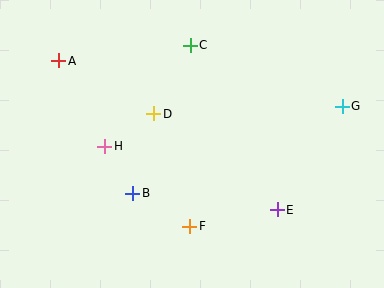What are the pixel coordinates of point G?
Point G is at (342, 106).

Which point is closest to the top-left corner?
Point A is closest to the top-left corner.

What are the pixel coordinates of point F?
Point F is at (190, 226).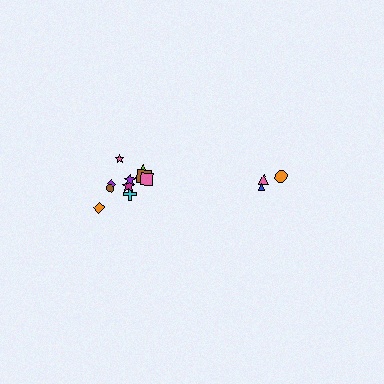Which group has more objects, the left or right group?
The left group.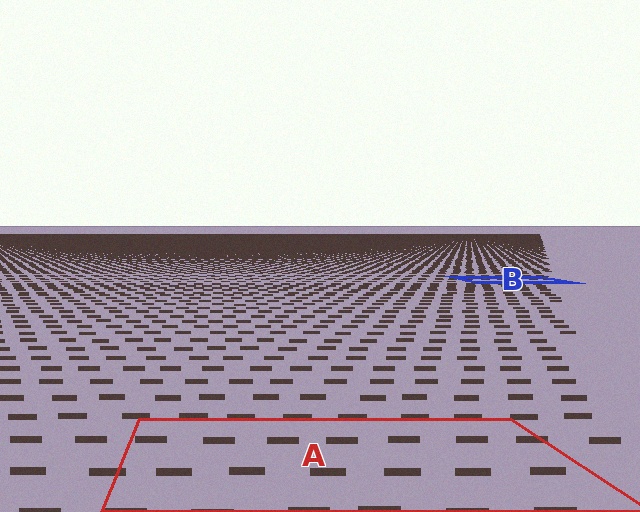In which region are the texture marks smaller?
The texture marks are smaller in region B, because it is farther away.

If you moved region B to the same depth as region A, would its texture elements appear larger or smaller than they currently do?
They would appear larger. At a closer depth, the same texture elements are projected at a bigger on-screen size.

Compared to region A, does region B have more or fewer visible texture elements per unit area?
Region B has more texture elements per unit area — they are packed more densely because it is farther away.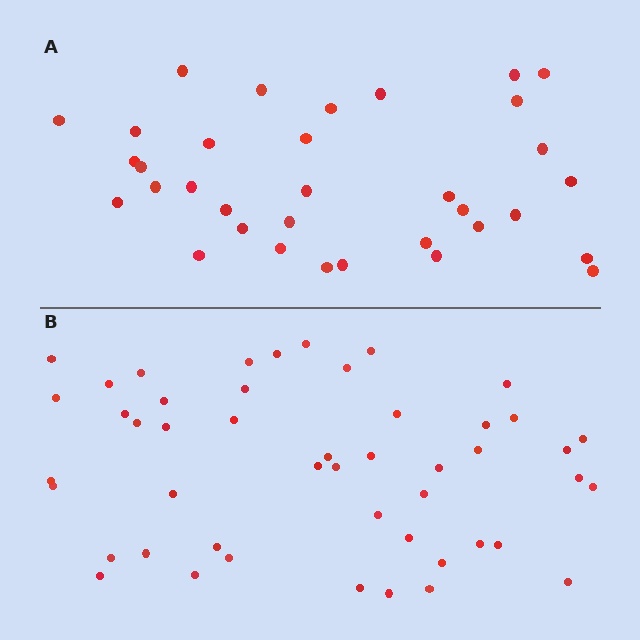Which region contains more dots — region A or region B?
Region B (the bottom region) has more dots.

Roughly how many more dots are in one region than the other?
Region B has approximately 15 more dots than region A.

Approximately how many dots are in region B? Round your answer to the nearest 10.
About 50 dots. (The exact count is 48, which rounds to 50.)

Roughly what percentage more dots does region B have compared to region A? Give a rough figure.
About 40% more.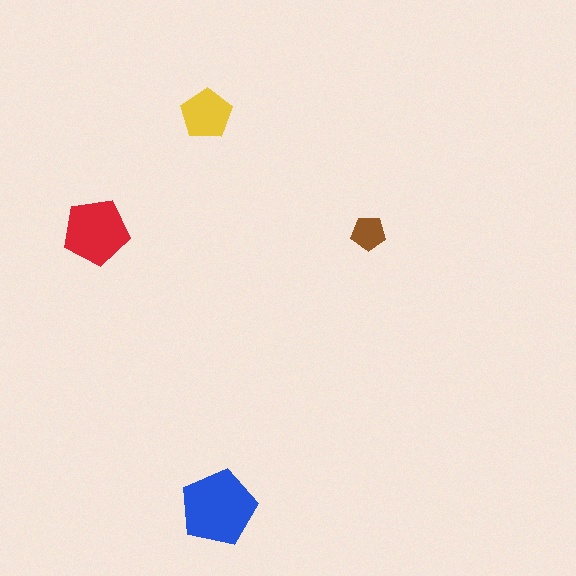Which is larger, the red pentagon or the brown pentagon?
The red one.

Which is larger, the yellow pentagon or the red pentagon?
The red one.